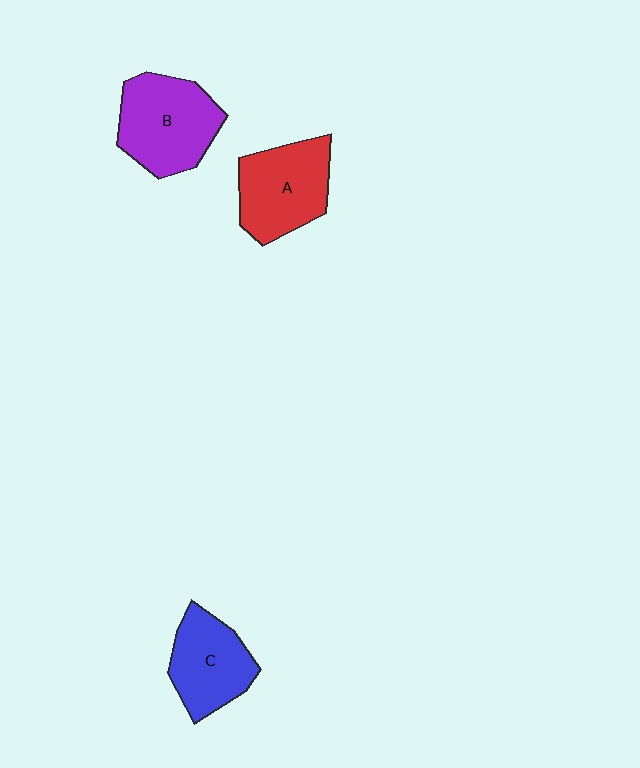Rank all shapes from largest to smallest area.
From largest to smallest: B (purple), A (red), C (blue).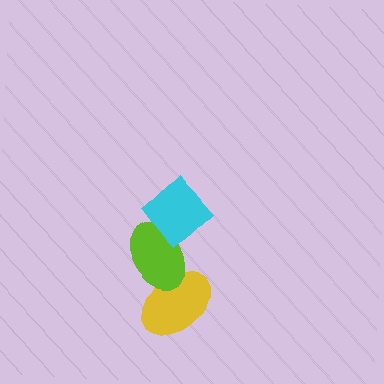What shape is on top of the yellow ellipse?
The lime ellipse is on top of the yellow ellipse.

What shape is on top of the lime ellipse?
The cyan diamond is on top of the lime ellipse.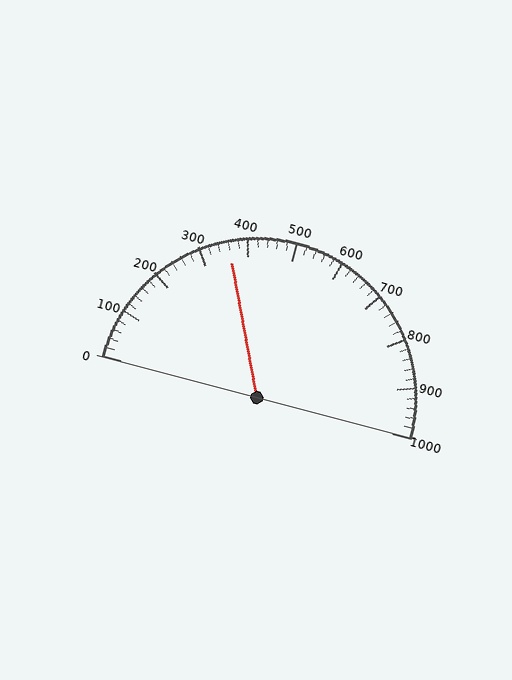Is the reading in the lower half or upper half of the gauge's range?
The reading is in the lower half of the range (0 to 1000).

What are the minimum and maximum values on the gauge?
The gauge ranges from 0 to 1000.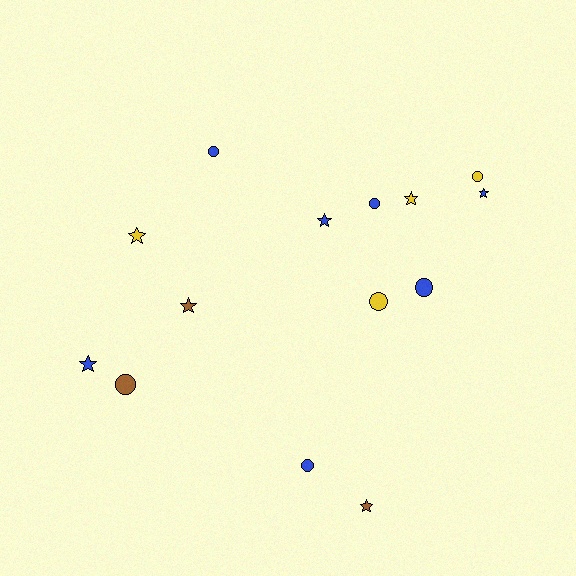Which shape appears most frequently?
Star, with 7 objects.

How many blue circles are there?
There are 4 blue circles.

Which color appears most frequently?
Blue, with 7 objects.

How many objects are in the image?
There are 14 objects.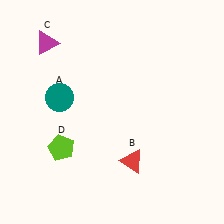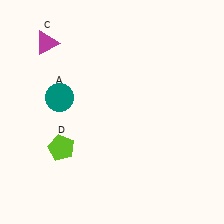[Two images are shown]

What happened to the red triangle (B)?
The red triangle (B) was removed in Image 2. It was in the bottom-right area of Image 1.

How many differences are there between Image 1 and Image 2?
There is 1 difference between the two images.